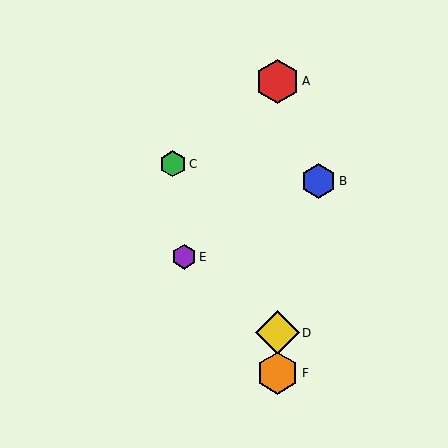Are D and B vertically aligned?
No, D is at x≈277 and B is at x≈319.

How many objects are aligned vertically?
3 objects (A, D, F) are aligned vertically.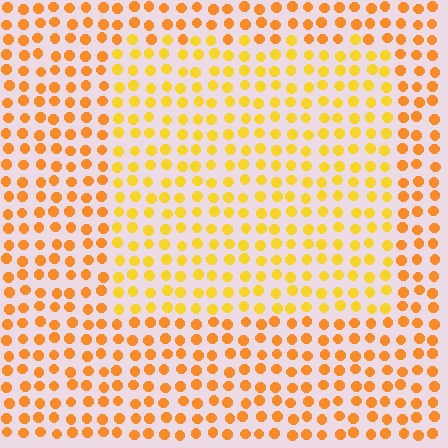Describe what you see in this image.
The image is filled with small orange elements in a uniform arrangement. A rectangle-shaped region is visible where the elements are tinted to a slightly different hue, forming a subtle color boundary.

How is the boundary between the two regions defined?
The boundary is defined purely by a slight shift in hue (about 22 degrees). Spacing, size, and orientation are identical on both sides.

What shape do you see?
I see a rectangle.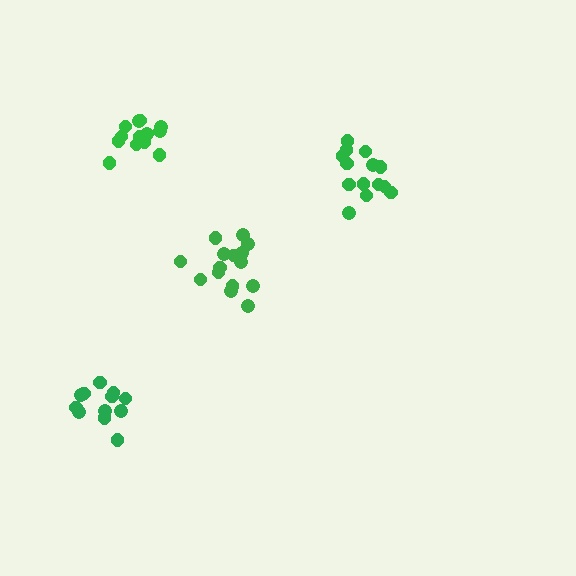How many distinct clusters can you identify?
There are 4 distinct clusters.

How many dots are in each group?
Group 1: 14 dots, Group 2: 13 dots, Group 3: 15 dots, Group 4: 12 dots (54 total).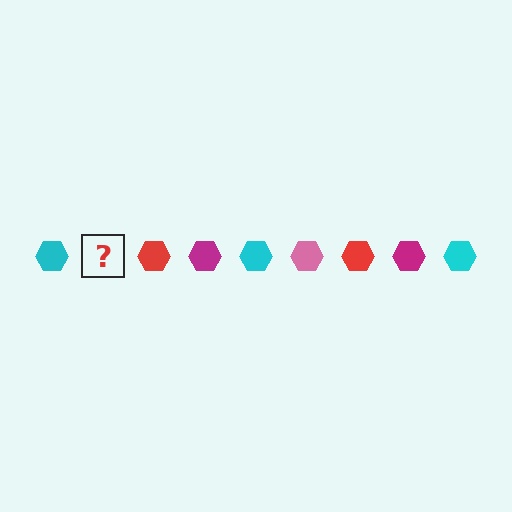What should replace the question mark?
The question mark should be replaced with a pink hexagon.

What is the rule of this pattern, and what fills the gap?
The rule is that the pattern cycles through cyan, pink, red, magenta hexagons. The gap should be filled with a pink hexagon.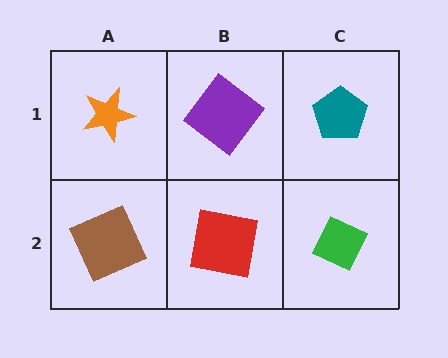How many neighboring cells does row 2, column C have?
2.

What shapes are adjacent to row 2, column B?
A purple diamond (row 1, column B), a brown square (row 2, column A), a green diamond (row 2, column C).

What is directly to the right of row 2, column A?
A red square.